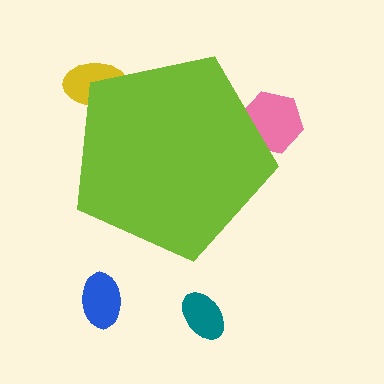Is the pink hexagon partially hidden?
Yes, the pink hexagon is partially hidden behind the lime pentagon.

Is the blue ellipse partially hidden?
No, the blue ellipse is fully visible.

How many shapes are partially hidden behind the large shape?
2 shapes are partially hidden.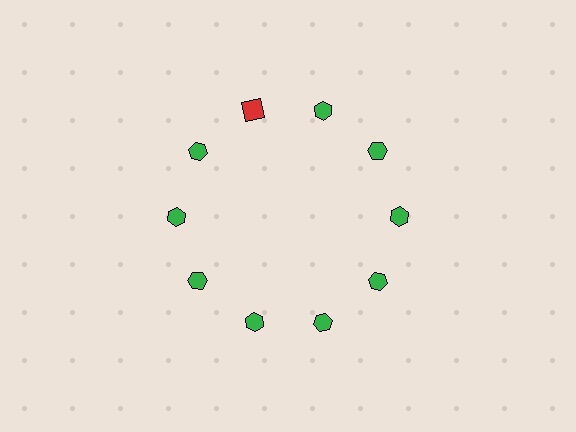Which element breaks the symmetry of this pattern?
The red square at roughly the 11 o'clock position breaks the symmetry. All other shapes are green hexagons.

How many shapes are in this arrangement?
There are 10 shapes arranged in a ring pattern.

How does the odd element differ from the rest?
It differs in both color (red instead of green) and shape (square instead of hexagon).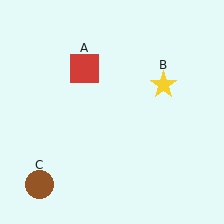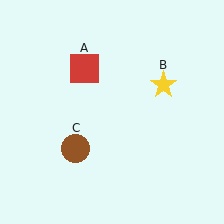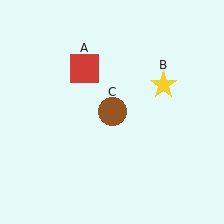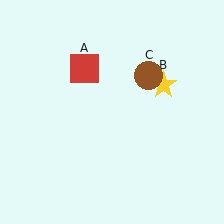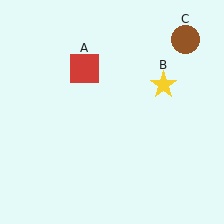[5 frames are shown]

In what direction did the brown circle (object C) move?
The brown circle (object C) moved up and to the right.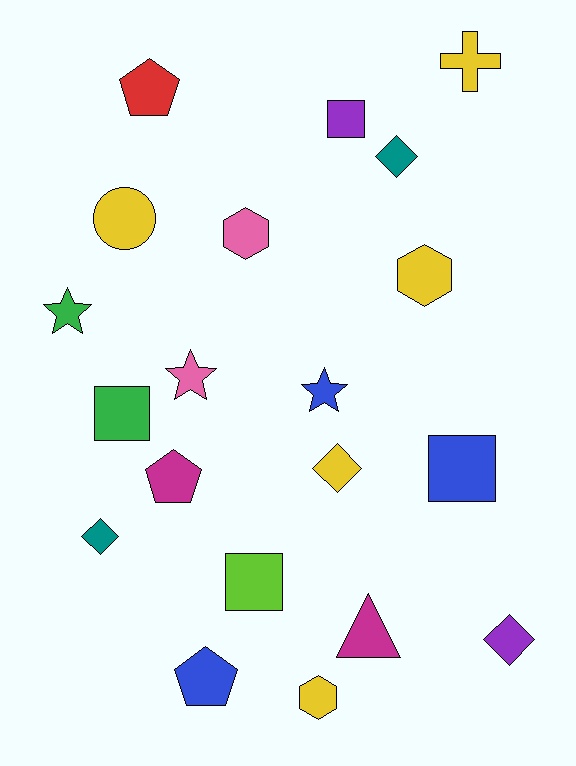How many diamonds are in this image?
There are 4 diamonds.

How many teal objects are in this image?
There are 2 teal objects.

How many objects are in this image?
There are 20 objects.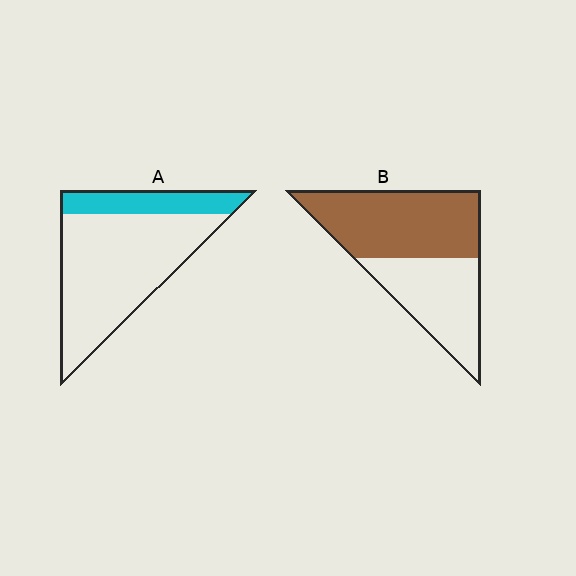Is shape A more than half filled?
No.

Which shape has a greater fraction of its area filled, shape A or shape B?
Shape B.